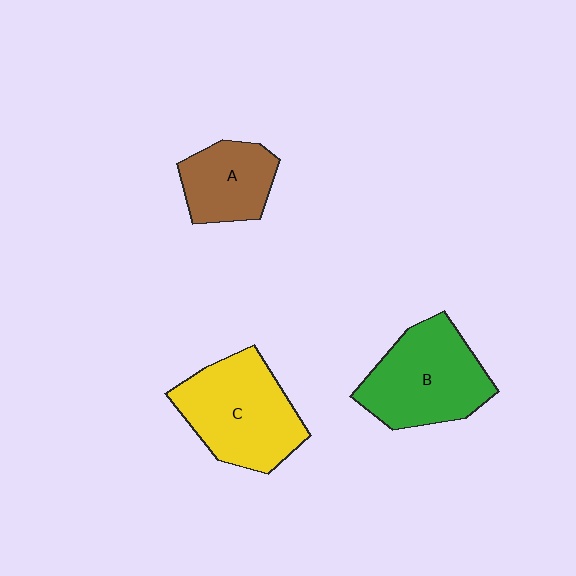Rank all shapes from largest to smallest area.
From largest to smallest: C (yellow), B (green), A (brown).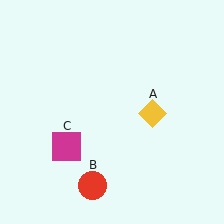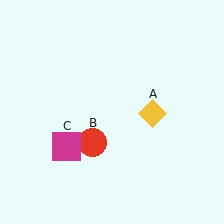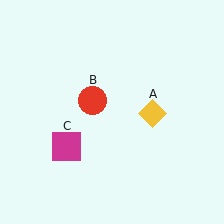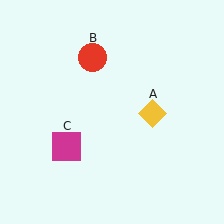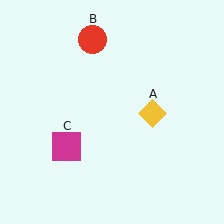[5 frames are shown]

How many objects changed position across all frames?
1 object changed position: red circle (object B).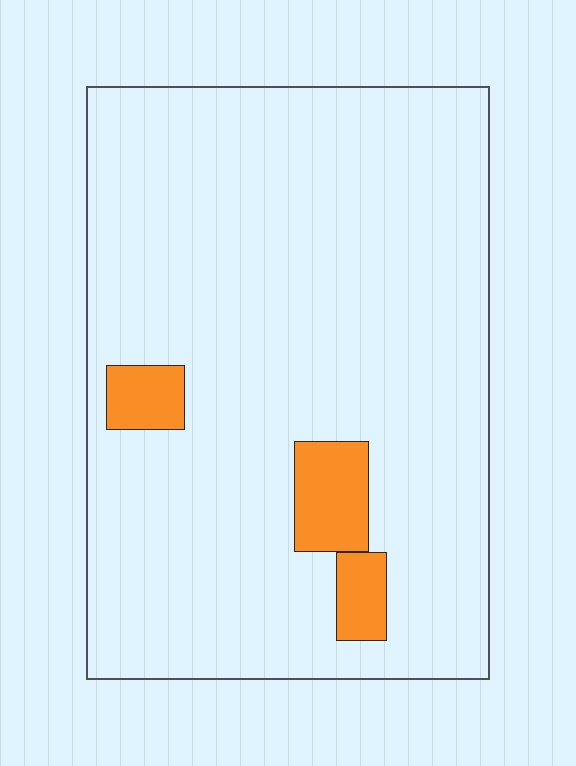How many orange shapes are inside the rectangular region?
3.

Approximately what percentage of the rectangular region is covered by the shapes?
Approximately 10%.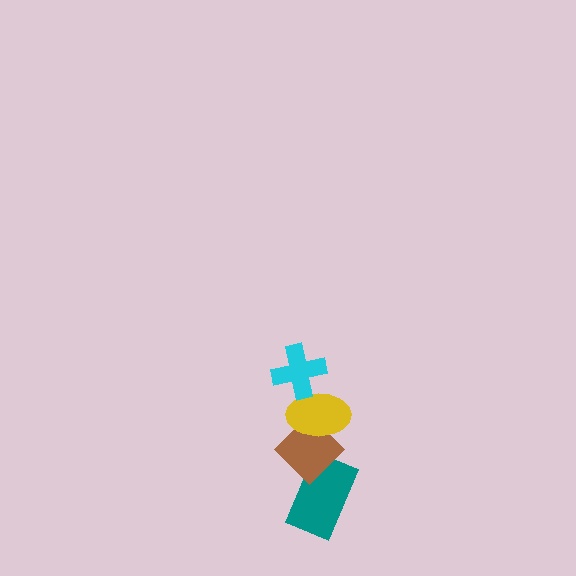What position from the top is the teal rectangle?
The teal rectangle is 4th from the top.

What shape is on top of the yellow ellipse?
The cyan cross is on top of the yellow ellipse.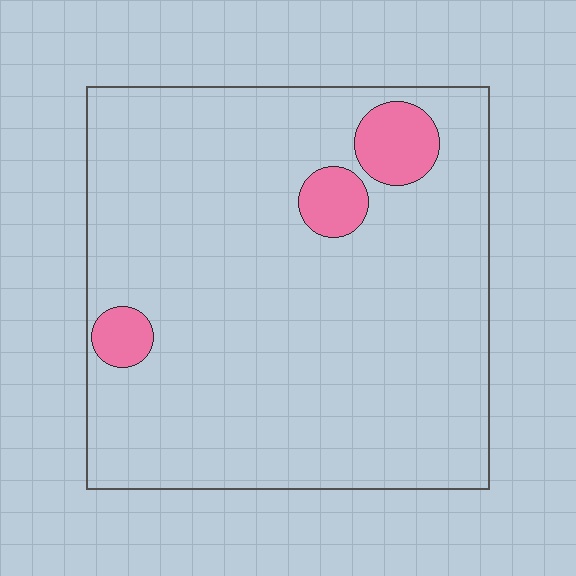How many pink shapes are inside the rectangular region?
3.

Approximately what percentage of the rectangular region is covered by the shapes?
Approximately 10%.